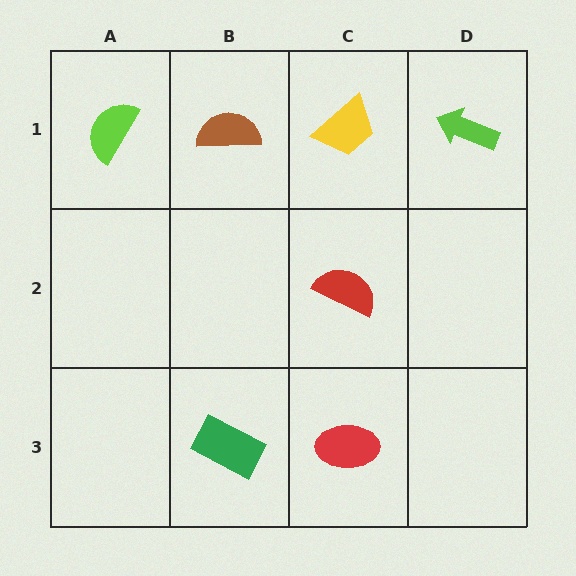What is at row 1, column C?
A yellow trapezoid.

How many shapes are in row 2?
1 shape.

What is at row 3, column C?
A red ellipse.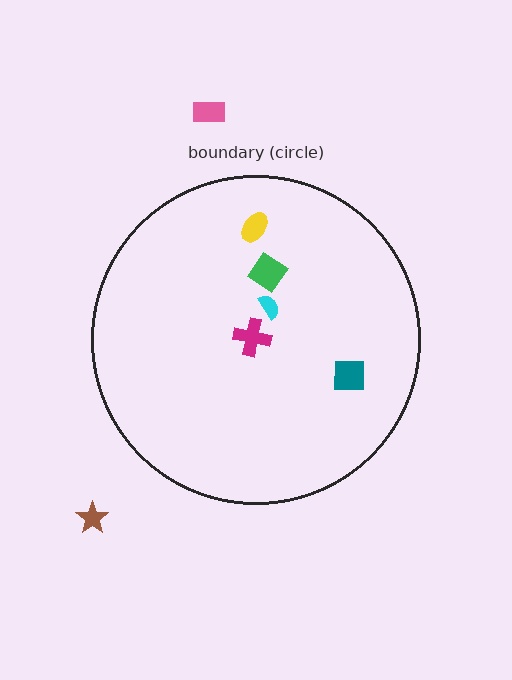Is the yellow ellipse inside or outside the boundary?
Inside.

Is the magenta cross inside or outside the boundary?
Inside.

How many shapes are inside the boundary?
5 inside, 2 outside.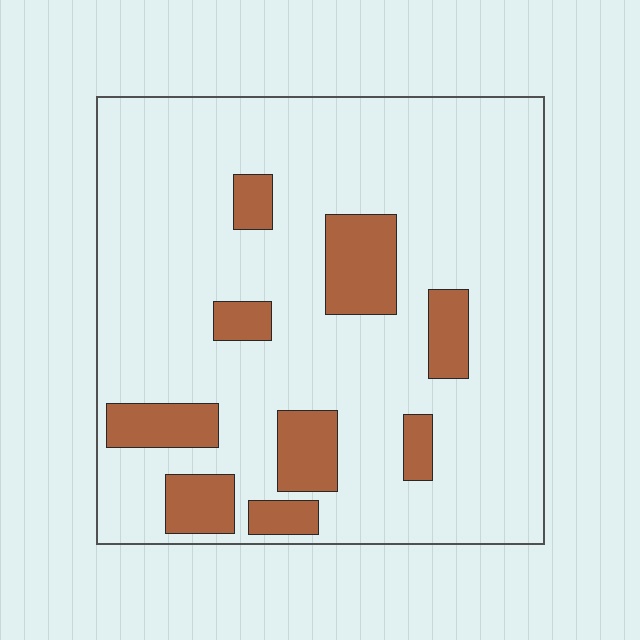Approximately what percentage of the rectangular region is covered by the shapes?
Approximately 15%.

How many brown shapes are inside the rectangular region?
9.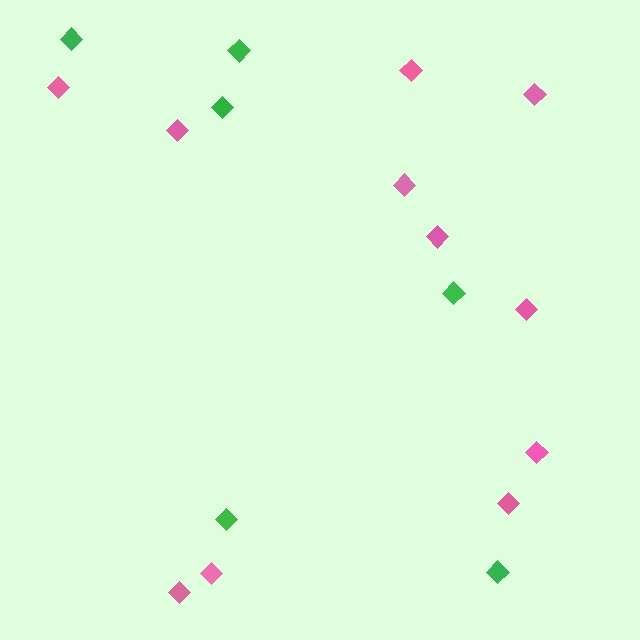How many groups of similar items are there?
There are 2 groups: one group of pink diamonds (11) and one group of green diamonds (6).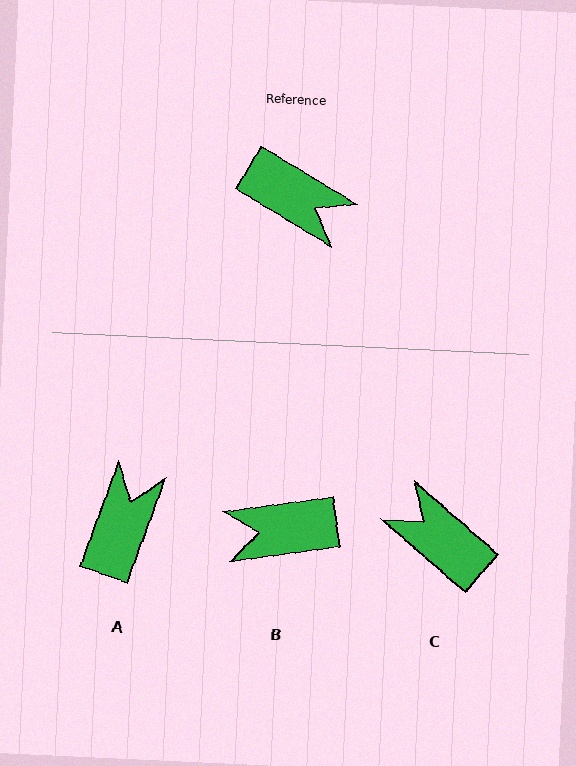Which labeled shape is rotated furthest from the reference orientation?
C, about 170 degrees away.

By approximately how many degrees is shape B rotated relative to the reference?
Approximately 141 degrees clockwise.